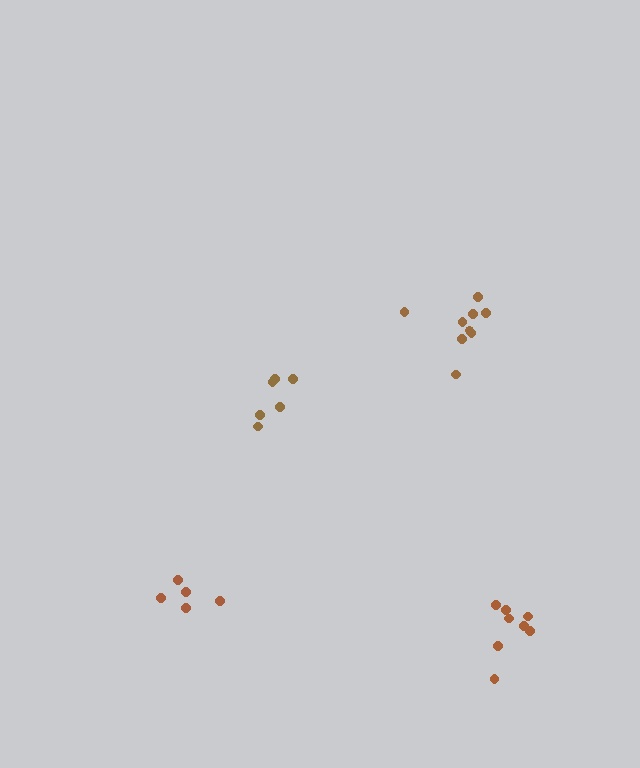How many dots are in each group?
Group 1: 6 dots, Group 2: 9 dots, Group 3: 8 dots, Group 4: 5 dots (28 total).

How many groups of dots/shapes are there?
There are 4 groups.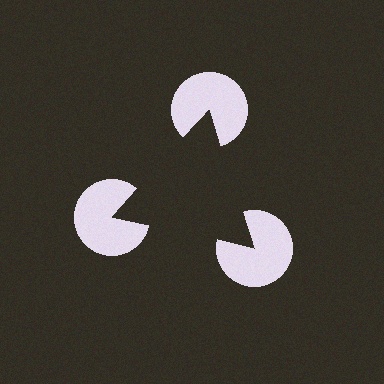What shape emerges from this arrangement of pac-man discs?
An illusory triangle — its edges are inferred from the aligned wedge cuts in the pac-man discs, not physically drawn.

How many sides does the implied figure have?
3 sides.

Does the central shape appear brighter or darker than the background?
It typically appears slightly darker than the background, even though no actual brightness change is drawn.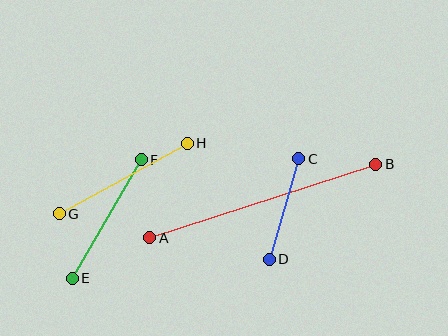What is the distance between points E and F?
The distance is approximately 137 pixels.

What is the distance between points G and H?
The distance is approximately 146 pixels.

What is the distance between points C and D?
The distance is approximately 105 pixels.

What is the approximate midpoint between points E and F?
The midpoint is at approximately (107, 219) pixels.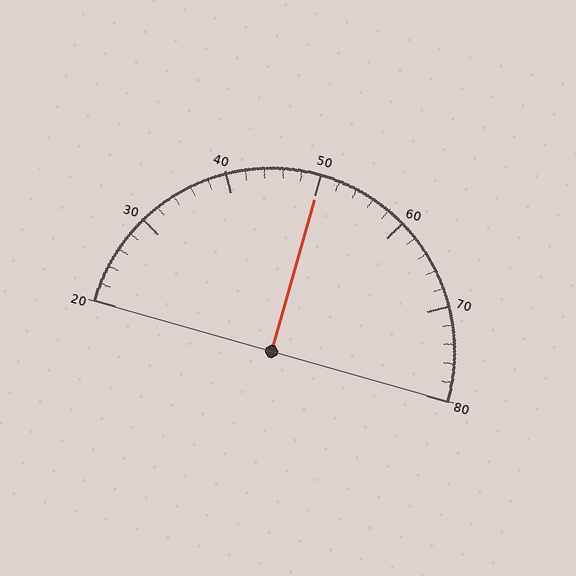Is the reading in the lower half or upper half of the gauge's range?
The reading is in the upper half of the range (20 to 80).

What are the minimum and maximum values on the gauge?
The gauge ranges from 20 to 80.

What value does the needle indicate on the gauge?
The needle indicates approximately 50.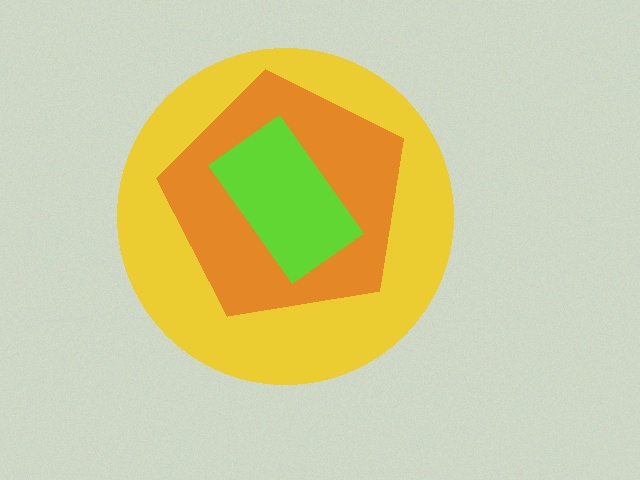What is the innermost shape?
The lime rectangle.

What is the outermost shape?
The yellow circle.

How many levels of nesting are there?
3.